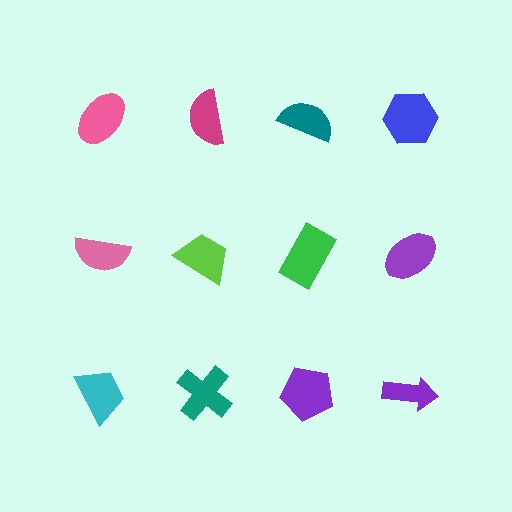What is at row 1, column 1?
A pink ellipse.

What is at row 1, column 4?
A blue hexagon.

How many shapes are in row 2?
4 shapes.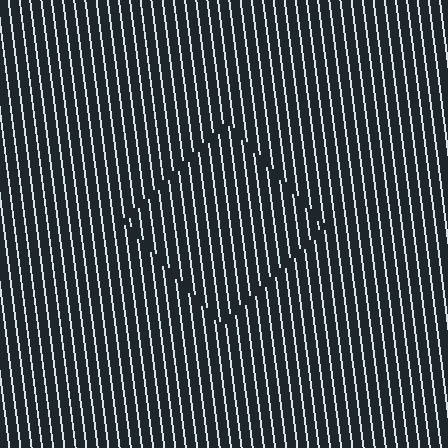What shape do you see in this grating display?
An illusory square. The interior of the shape contains the same grating, shifted by half a period — the contour is defined by the phase discontinuity where line-ends from the inner and outer gratings abut.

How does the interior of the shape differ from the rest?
The interior of the shape contains the same grating, shifted by half a period — the contour is defined by the phase discontinuity where line-ends from the inner and outer gratings abut.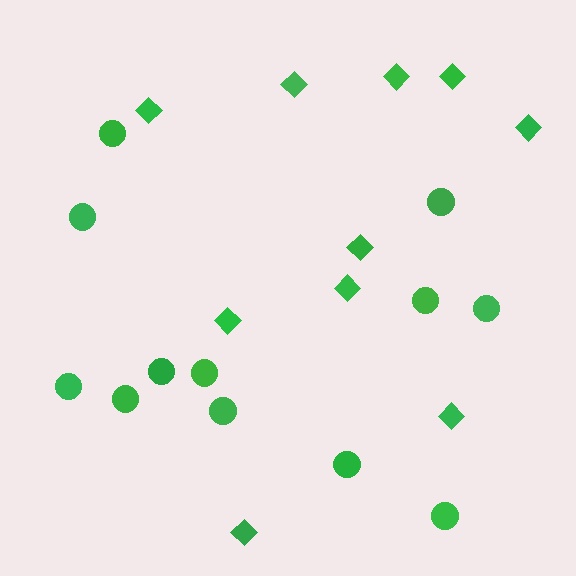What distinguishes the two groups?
There are 2 groups: one group of circles (12) and one group of diamonds (10).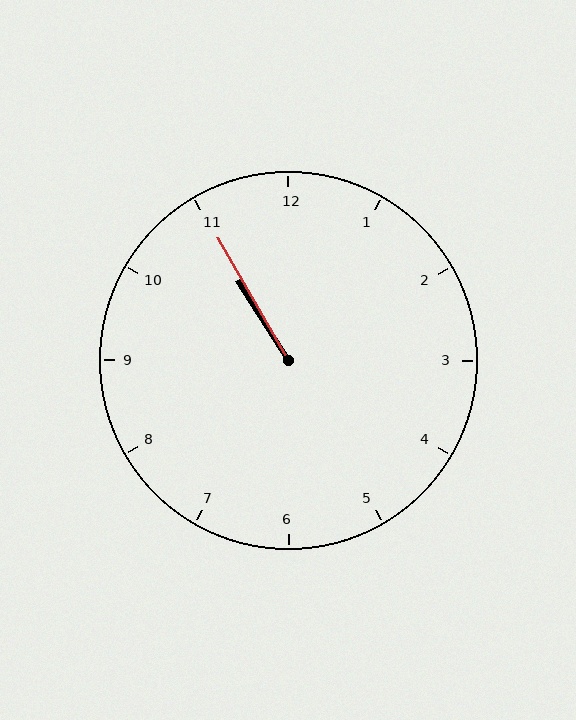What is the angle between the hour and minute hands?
Approximately 2 degrees.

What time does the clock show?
10:55.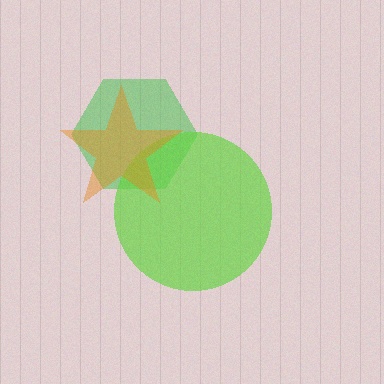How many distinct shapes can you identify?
There are 3 distinct shapes: a green hexagon, a lime circle, an orange star.